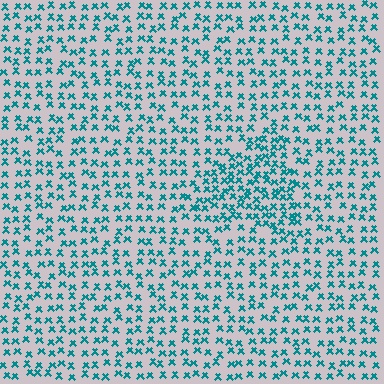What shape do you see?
I see a triangle.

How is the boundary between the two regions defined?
The boundary is defined by a change in element density (approximately 1.8x ratio). All elements are the same color, size, and shape.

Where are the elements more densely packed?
The elements are more densely packed inside the triangle boundary.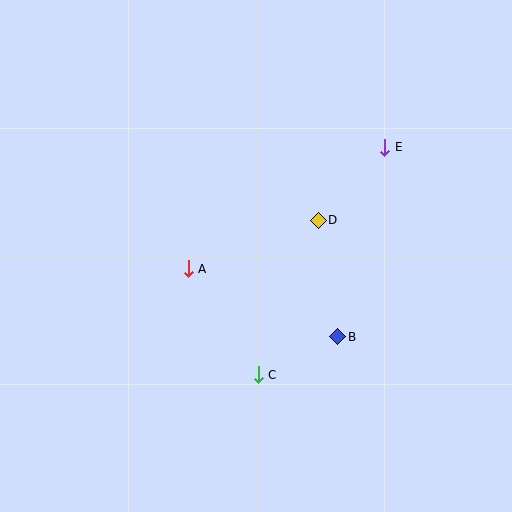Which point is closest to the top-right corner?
Point E is closest to the top-right corner.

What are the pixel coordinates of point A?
Point A is at (188, 269).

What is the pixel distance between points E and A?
The distance between E and A is 231 pixels.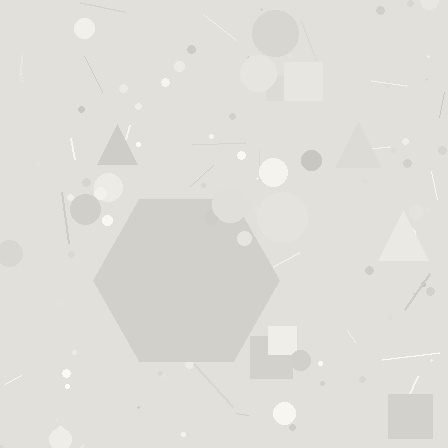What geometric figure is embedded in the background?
A hexagon is embedded in the background.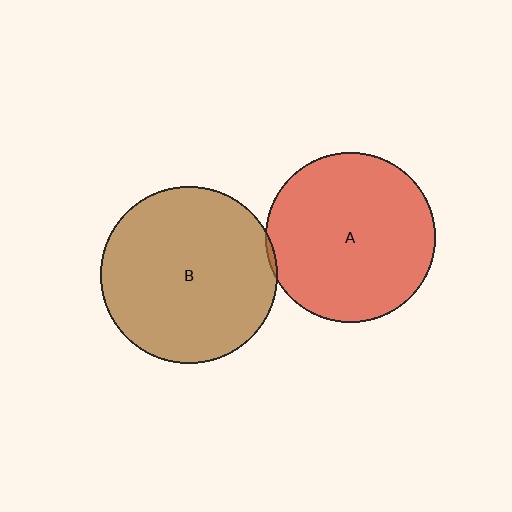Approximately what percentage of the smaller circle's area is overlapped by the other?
Approximately 5%.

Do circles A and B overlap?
Yes.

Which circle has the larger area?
Circle B (brown).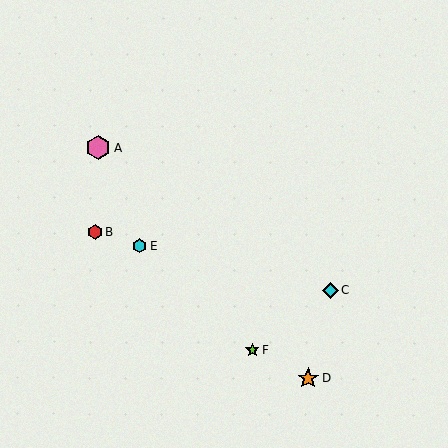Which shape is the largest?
The pink hexagon (labeled A) is the largest.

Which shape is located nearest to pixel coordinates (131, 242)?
The cyan hexagon (labeled E) at (140, 245) is nearest to that location.